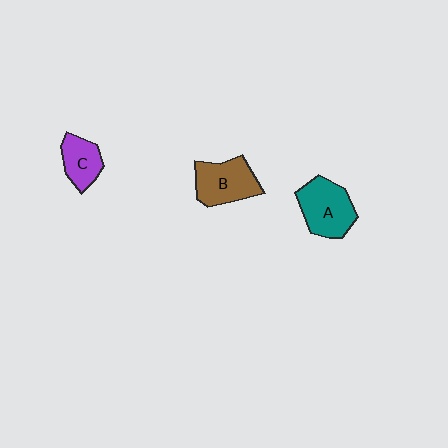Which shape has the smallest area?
Shape C (purple).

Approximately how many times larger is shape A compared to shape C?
Approximately 1.5 times.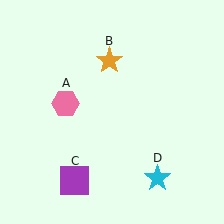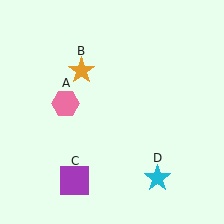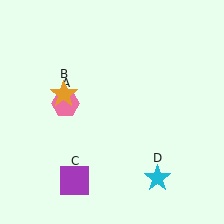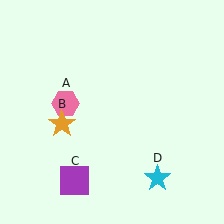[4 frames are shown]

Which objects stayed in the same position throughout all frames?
Pink hexagon (object A) and purple square (object C) and cyan star (object D) remained stationary.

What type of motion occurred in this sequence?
The orange star (object B) rotated counterclockwise around the center of the scene.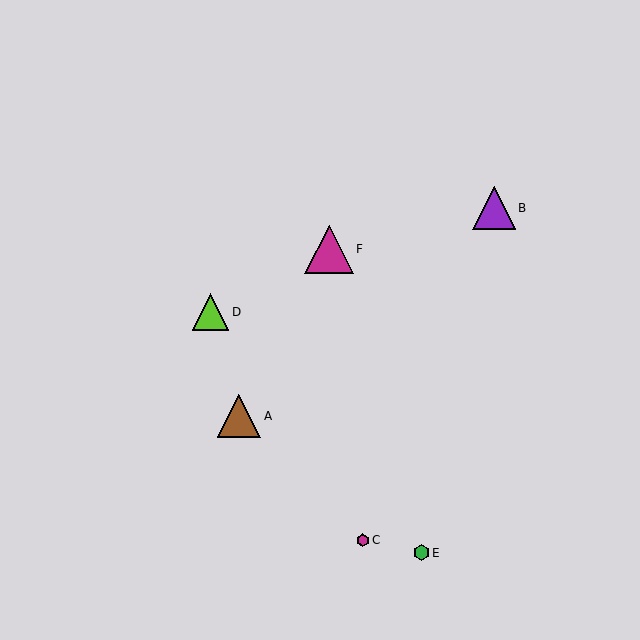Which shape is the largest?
The magenta triangle (labeled F) is the largest.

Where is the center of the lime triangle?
The center of the lime triangle is at (211, 312).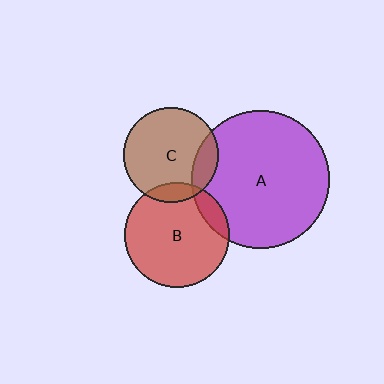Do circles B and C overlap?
Yes.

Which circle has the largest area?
Circle A (purple).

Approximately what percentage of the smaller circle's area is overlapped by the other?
Approximately 10%.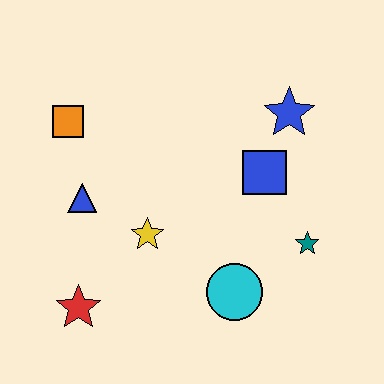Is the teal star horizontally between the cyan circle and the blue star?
No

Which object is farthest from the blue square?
The red star is farthest from the blue square.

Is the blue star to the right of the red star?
Yes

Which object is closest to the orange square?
The blue triangle is closest to the orange square.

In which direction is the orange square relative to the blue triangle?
The orange square is above the blue triangle.